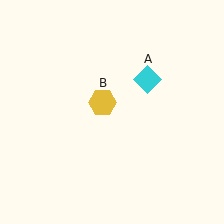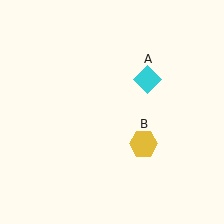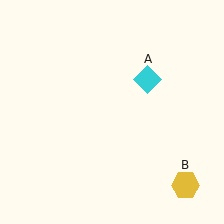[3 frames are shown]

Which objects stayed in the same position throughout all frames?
Cyan diamond (object A) remained stationary.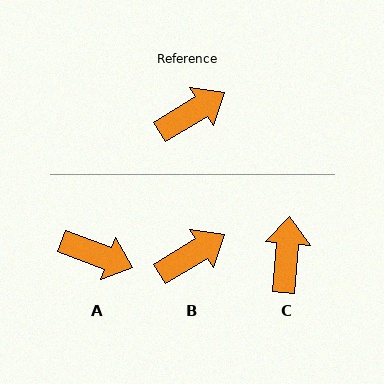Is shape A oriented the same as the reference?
No, it is off by about 52 degrees.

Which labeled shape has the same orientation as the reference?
B.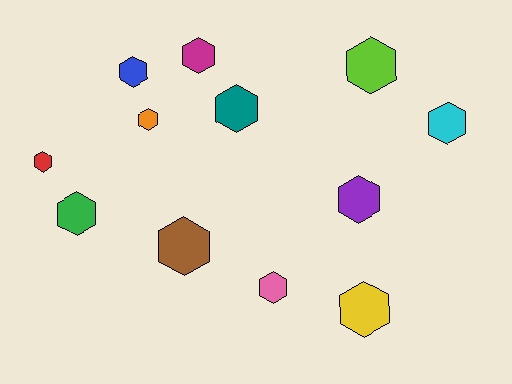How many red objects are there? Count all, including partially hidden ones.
There is 1 red object.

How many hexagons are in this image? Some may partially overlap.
There are 12 hexagons.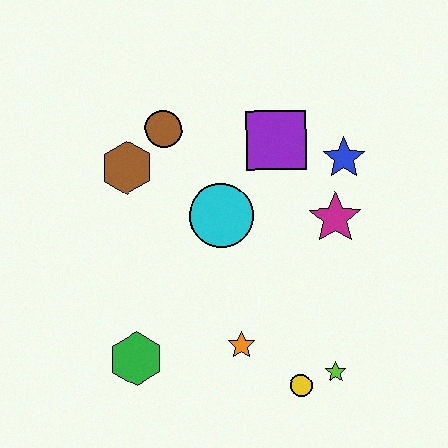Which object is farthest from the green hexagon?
The blue star is farthest from the green hexagon.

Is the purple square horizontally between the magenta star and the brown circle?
Yes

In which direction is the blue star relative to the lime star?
The blue star is above the lime star.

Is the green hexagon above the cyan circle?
No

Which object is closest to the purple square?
The blue star is closest to the purple square.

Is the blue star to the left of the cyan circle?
No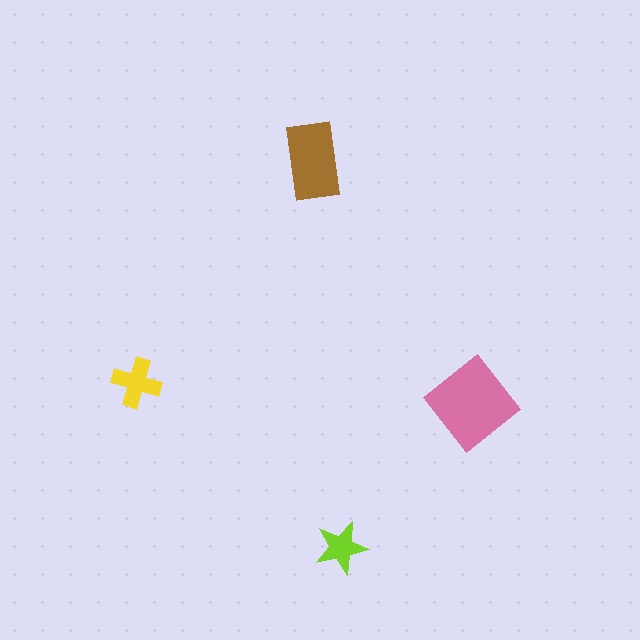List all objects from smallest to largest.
The lime star, the yellow cross, the brown rectangle, the pink diamond.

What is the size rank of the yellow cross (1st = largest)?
3rd.